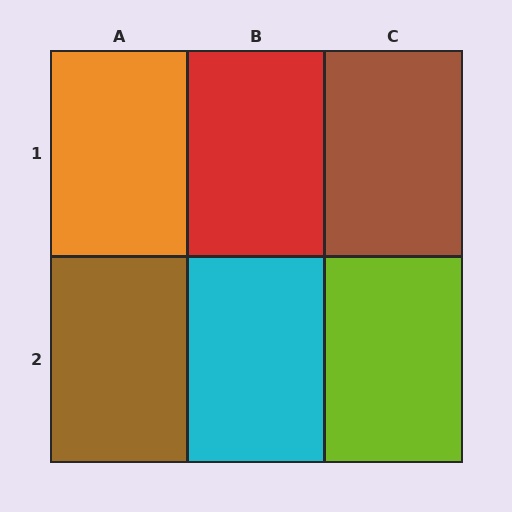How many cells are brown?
2 cells are brown.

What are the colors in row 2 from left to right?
Brown, cyan, lime.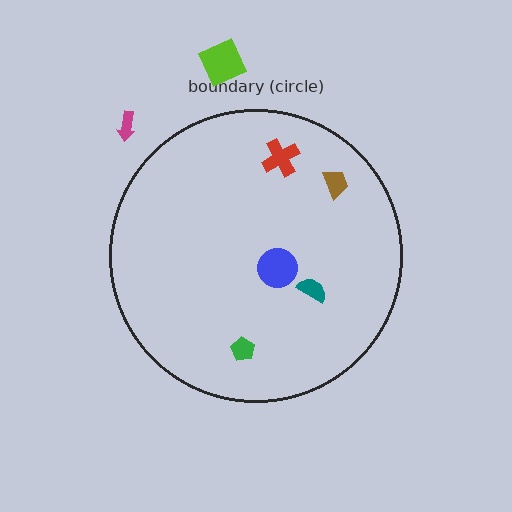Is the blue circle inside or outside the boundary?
Inside.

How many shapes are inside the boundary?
5 inside, 2 outside.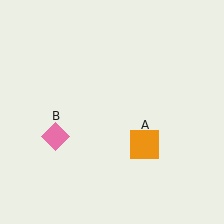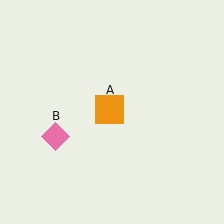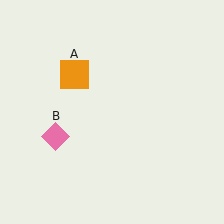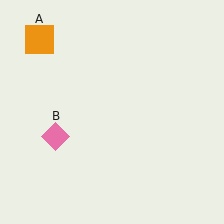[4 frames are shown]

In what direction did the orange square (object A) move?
The orange square (object A) moved up and to the left.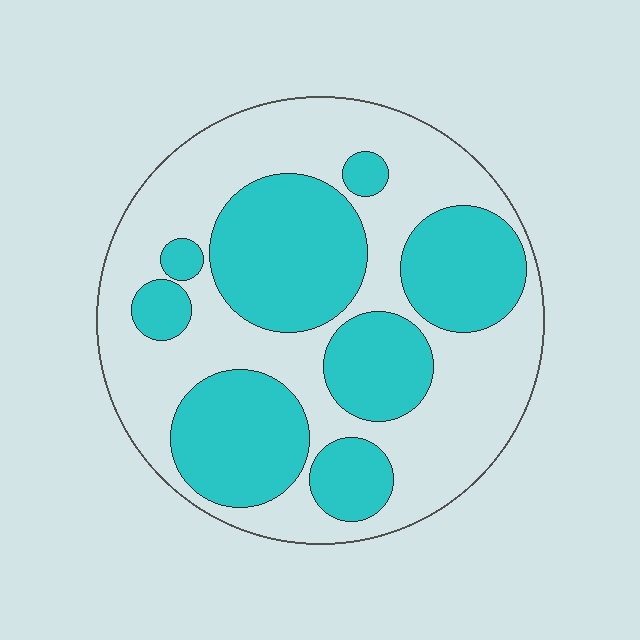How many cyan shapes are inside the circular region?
8.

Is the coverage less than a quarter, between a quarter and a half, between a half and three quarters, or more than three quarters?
Between a quarter and a half.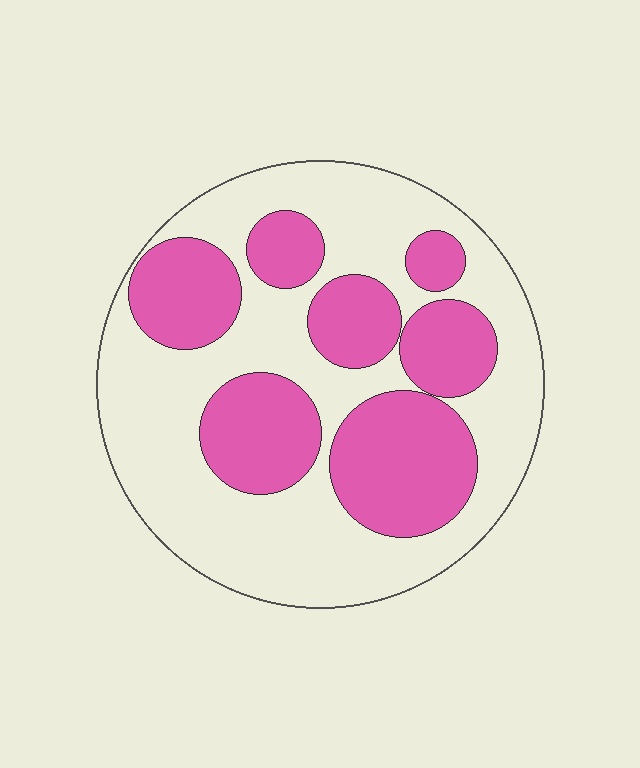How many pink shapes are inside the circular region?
7.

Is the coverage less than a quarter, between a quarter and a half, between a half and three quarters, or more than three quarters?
Between a quarter and a half.